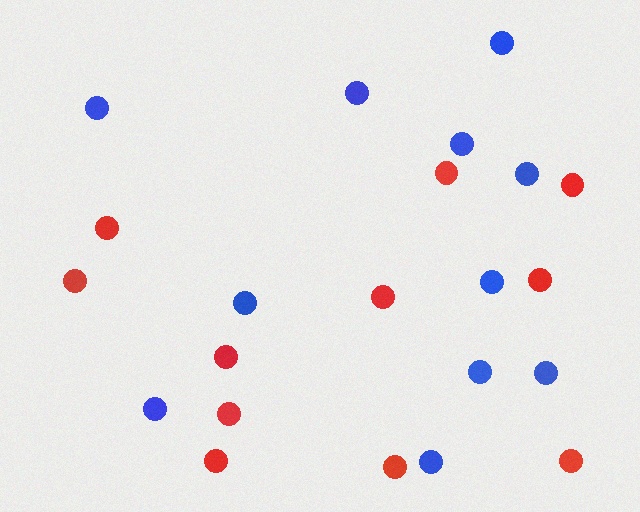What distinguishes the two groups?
There are 2 groups: one group of red circles (11) and one group of blue circles (11).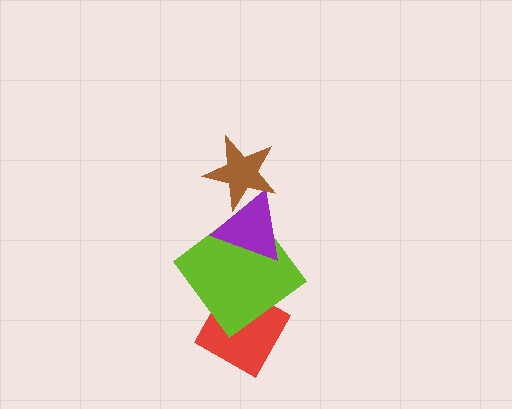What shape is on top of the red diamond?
The lime diamond is on top of the red diamond.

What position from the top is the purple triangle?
The purple triangle is 2nd from the top.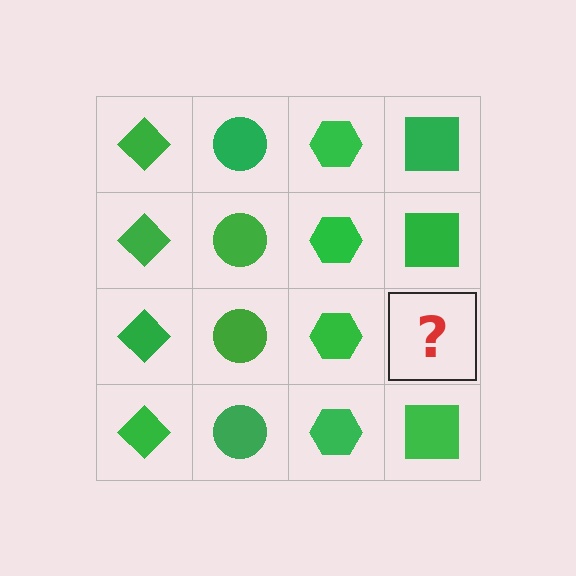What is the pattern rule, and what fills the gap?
The rule is that each column has a consistent shape. The gap should be filled with a green square.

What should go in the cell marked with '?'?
The missing cell should contain a green square.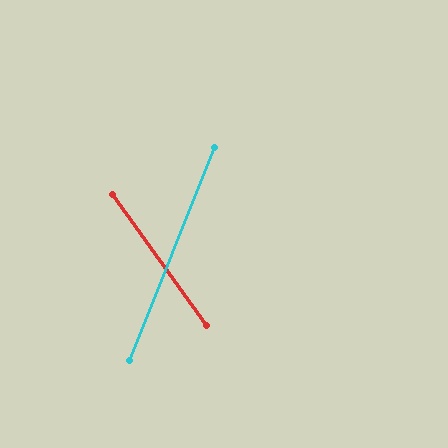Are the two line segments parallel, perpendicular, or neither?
Neither parallel nor perpendicular — they differ by about 58°.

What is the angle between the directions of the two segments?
Approximately 58 degrees.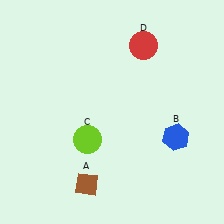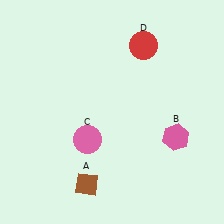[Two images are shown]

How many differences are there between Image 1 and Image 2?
There are 2 differences between the two images.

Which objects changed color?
B changed from blue to pink. C changed from lime to pink.